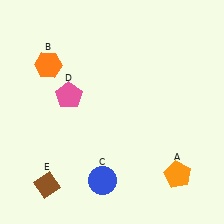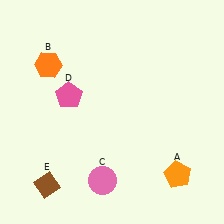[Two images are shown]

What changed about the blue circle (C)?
In Image 1, C is blue. In Image 2, it changed to pink.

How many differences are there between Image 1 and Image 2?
There is 1 difference between the two images.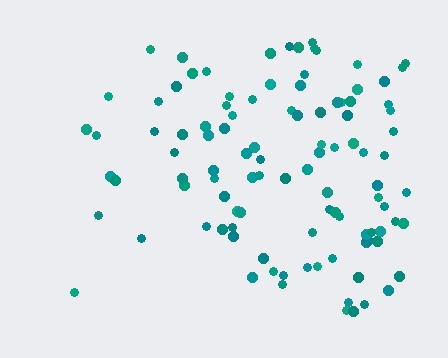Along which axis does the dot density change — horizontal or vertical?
Horizontal.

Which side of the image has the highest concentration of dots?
The right.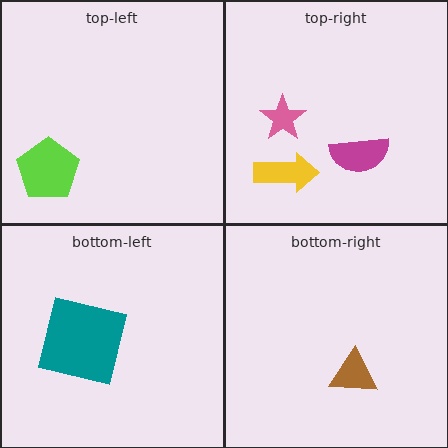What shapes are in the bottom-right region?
The brown triangle.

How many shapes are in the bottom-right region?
1.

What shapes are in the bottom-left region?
The teal square.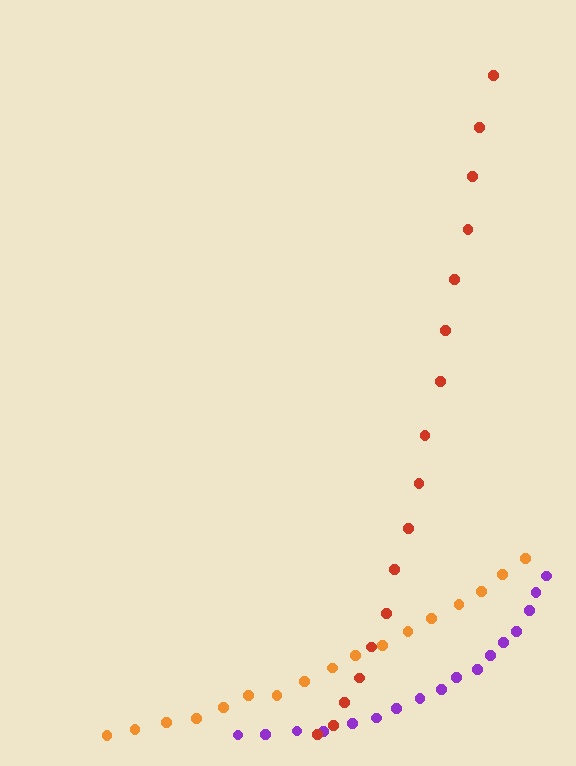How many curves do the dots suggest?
There are 3 distinct paths.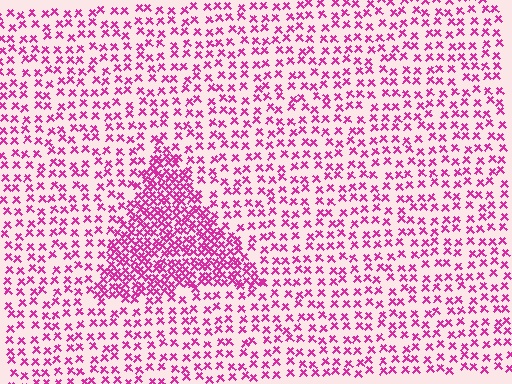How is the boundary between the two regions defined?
The boundary is defined by a change in element density (approximately 2.4x ratio). All elements are the same color, size, and shape.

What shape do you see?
I see a triangle.